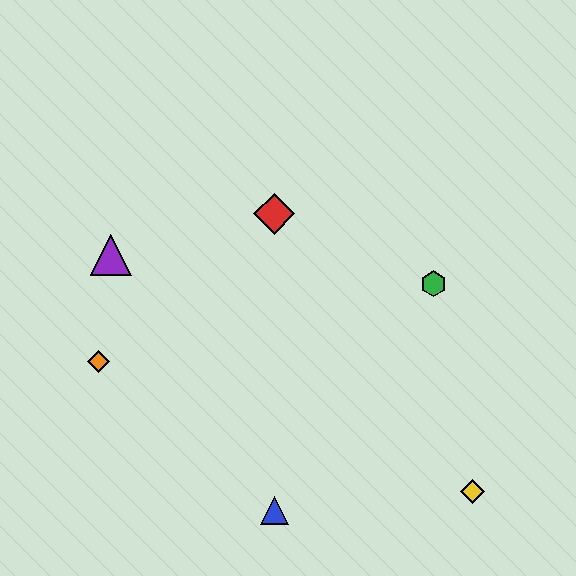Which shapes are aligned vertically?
The red diamond, the blue triangle are aligned vertically.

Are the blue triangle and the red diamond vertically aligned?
Yes, both are at x≈274.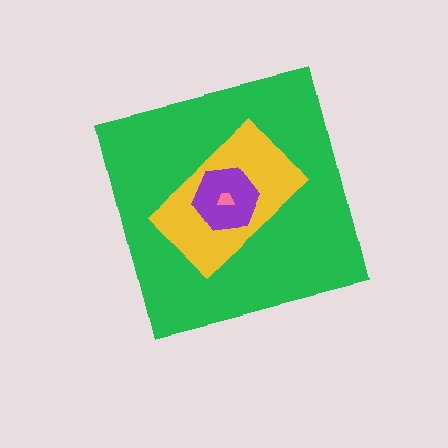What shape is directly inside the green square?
The yellow rectangle.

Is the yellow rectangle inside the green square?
Yes.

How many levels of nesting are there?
4.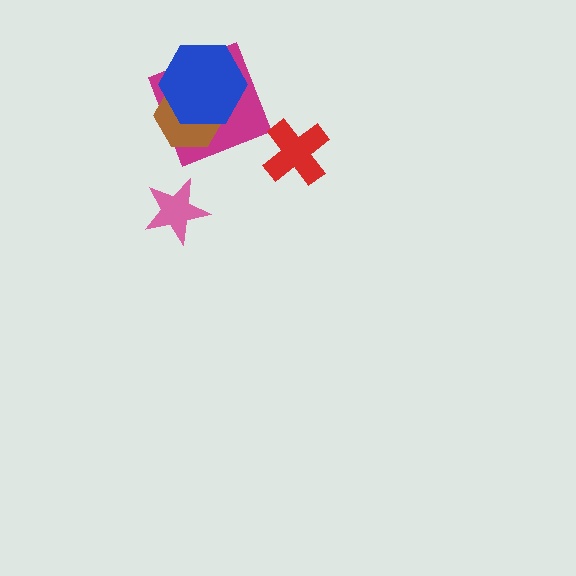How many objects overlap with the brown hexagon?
2 objects overlap with the brown hexagon.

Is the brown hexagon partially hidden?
Yes, it is partially covered by another shape.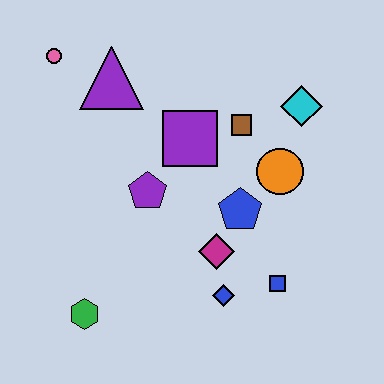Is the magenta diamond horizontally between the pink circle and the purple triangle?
No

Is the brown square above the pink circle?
No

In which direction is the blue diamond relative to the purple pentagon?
The blue diamond is below the purple pentagon.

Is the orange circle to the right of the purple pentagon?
Yes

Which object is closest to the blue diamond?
The magenta diamond is closest to the blue diamond.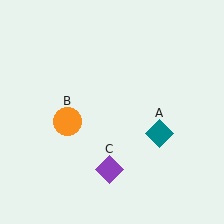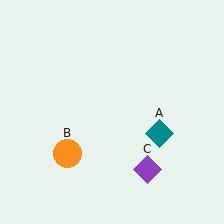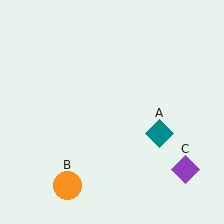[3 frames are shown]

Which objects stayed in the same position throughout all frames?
Teal diamond (object A) remained stationary.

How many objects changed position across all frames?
2 objects changed position: orange circle (object B), purple diamond (object C).